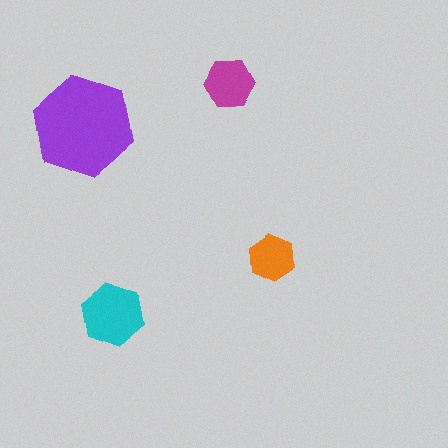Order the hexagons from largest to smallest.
the purple one, the cyan one, the magenta one, the orange one.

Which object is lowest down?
The cyan hexagon is bottommost.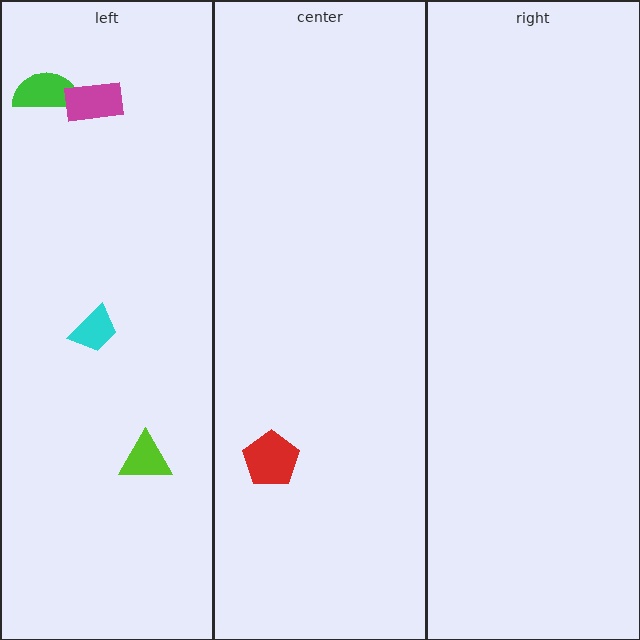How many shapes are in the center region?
1.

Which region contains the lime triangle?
The left region.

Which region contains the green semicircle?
The left region.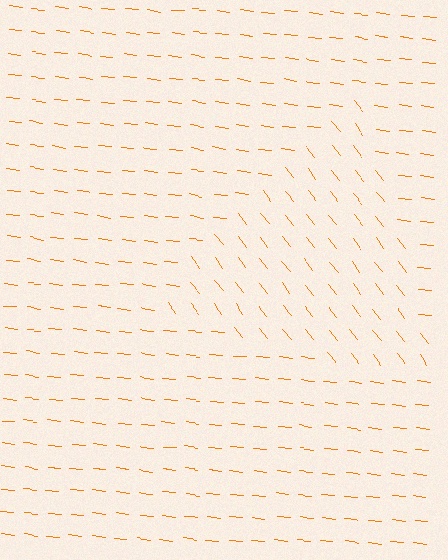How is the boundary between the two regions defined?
The boundary is defined purely by a change in line orientation (approximately 45 degrees difference). All lines are the same color and thickness.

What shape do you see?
I see a triangle.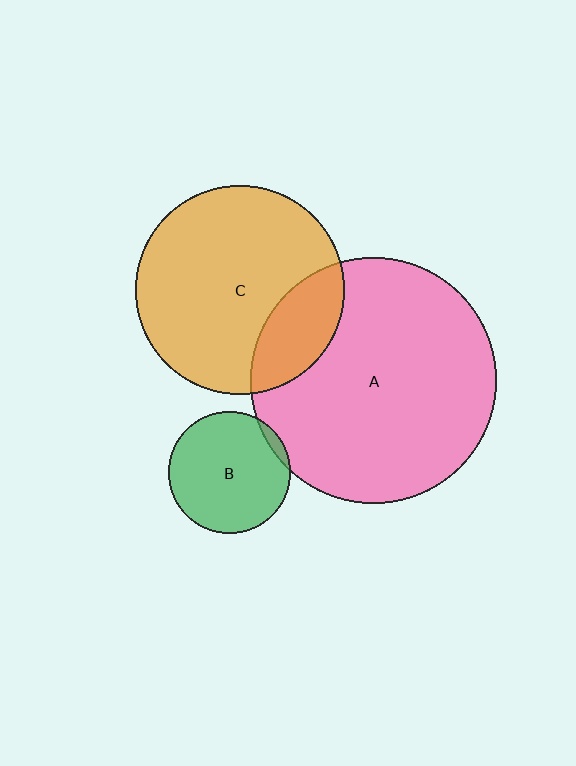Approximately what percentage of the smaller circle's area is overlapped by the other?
Approximately 20%.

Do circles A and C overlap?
Yes.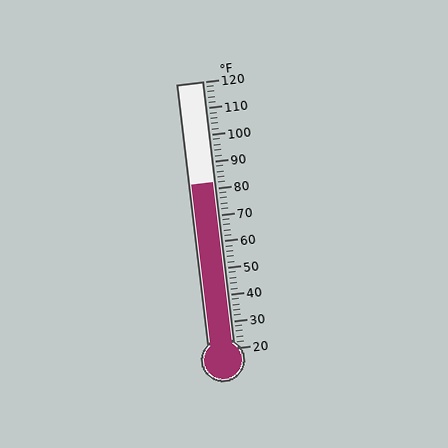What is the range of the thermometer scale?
The thermometer scale ranges from 20°F to 120°F.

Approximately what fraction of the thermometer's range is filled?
The thermometer is filled to approximately 60% of its range.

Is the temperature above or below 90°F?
The temperature is below 90°F.